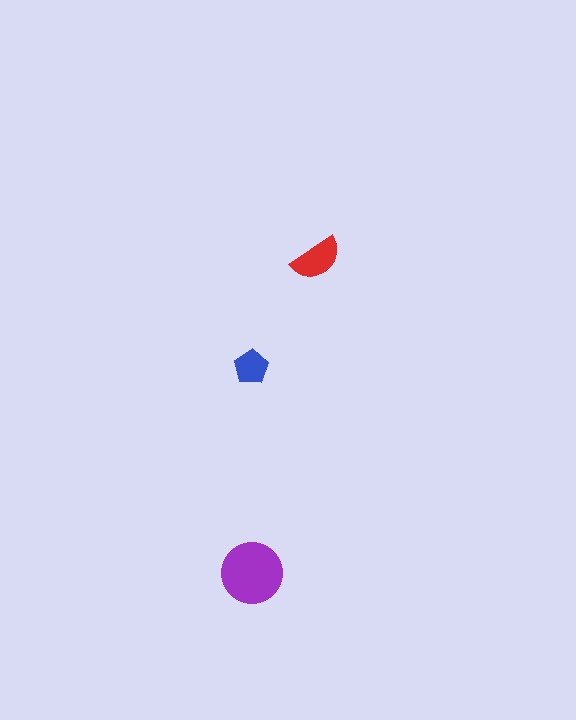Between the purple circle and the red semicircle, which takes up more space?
The purple circle.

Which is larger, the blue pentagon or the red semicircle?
The red semicircle.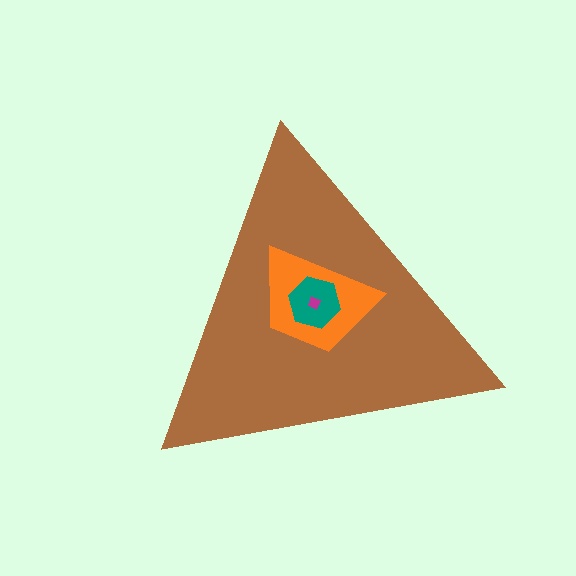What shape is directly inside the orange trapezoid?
The teal hexagon.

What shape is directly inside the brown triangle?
The orange trapezoid.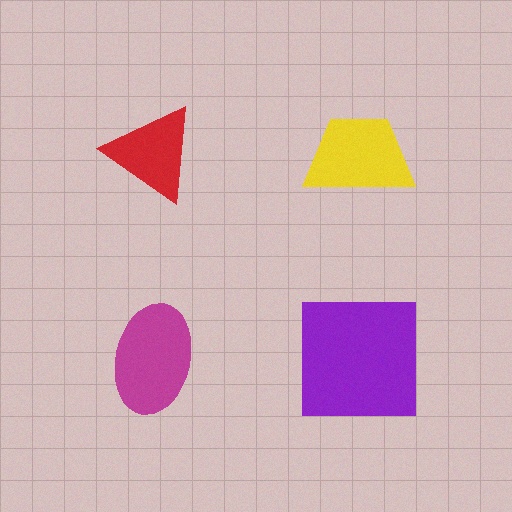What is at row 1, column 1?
A red triangle.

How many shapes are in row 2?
2 shapes.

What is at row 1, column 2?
A yellow trapezoid.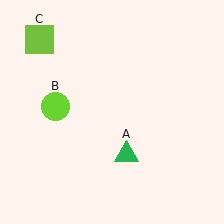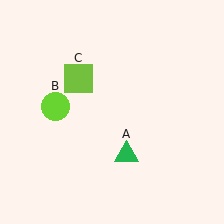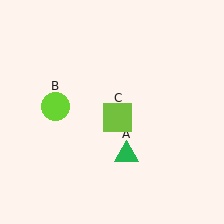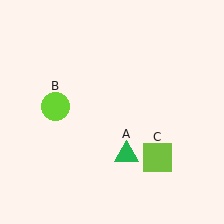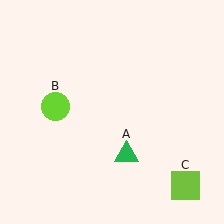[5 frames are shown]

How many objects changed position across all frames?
1 object changed position: lime square (object C).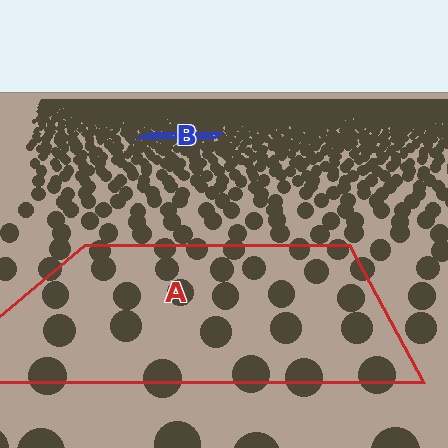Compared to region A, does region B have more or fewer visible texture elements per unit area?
Region B has more texture elements per unit area — they are packed more densely because it is farther away.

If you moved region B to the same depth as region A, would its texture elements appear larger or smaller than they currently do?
They would appear larger. At a closer depth, the same texture elements are projected at a bigger on-screen size.